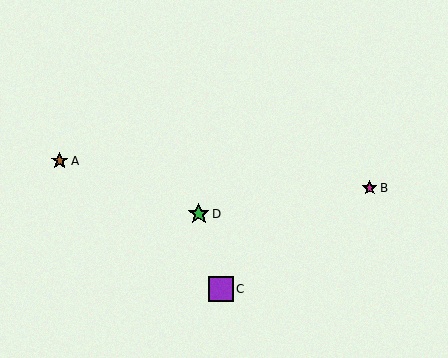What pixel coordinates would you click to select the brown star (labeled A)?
Click at (60, 161) to select the brown star A.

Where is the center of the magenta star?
The center of the magenta star is at (370, 188).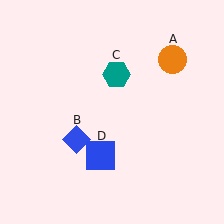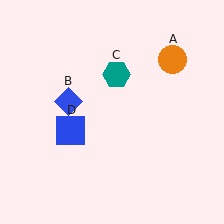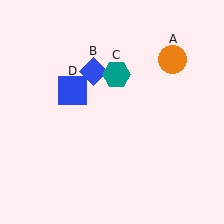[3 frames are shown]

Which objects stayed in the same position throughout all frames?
Orange circle (object A) and teal hexagon (object C) remained stationary.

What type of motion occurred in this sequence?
The blue diamond (object B), blue square (object D) rotated clockwise around the center of the scene.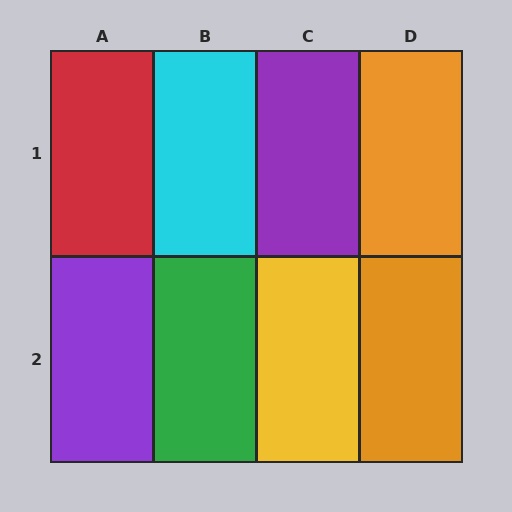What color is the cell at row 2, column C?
Yellow.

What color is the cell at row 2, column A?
Purple.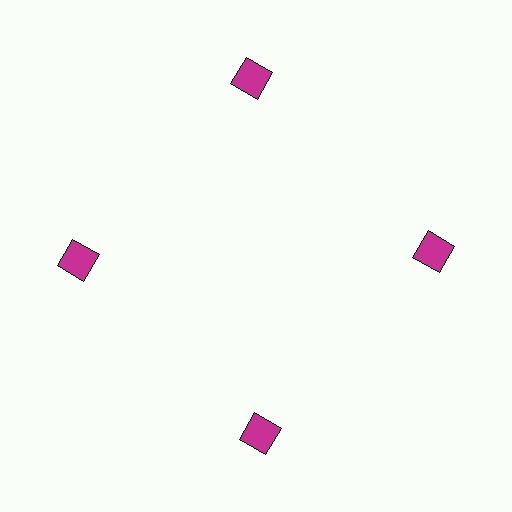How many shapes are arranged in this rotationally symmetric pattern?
There are 4 shapes, arranged in 4 groups of 1.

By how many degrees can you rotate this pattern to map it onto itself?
The pattern maps onto itself every 90 degrees of rotation.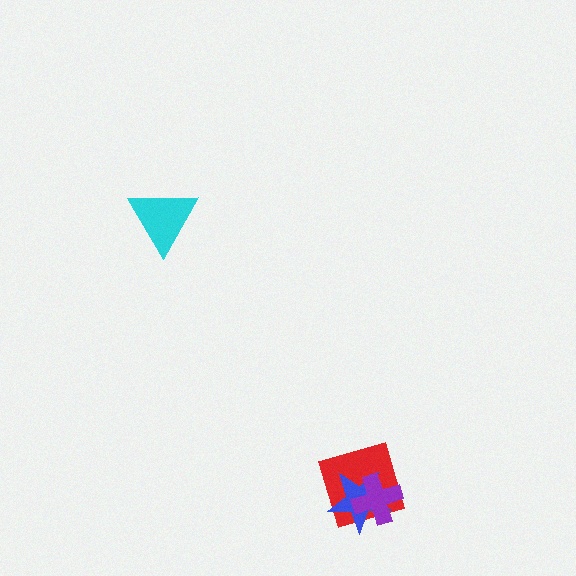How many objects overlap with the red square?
2 objects overlap with the red square.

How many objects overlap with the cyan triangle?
0 objects overlap with the cyan triangle.